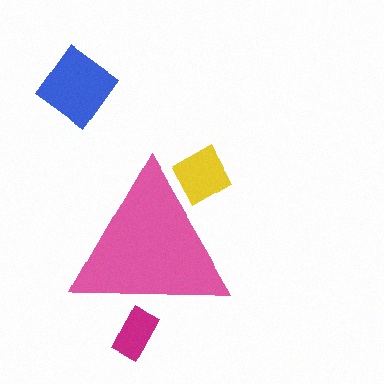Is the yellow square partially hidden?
Yes, the yellow square is partially hidden behind the pink triangle.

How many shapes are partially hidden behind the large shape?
2 shapes are partially hidden.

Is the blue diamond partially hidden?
No, the blue diamond is fully visible.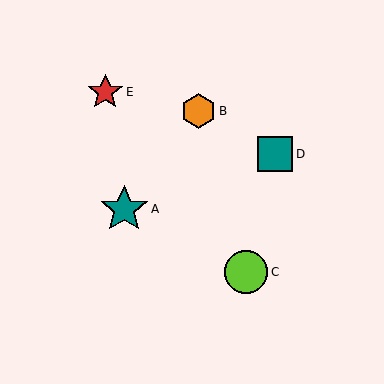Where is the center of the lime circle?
The center of the lime circle is at (246, 272).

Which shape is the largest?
The teal star (labeled A) is the largest.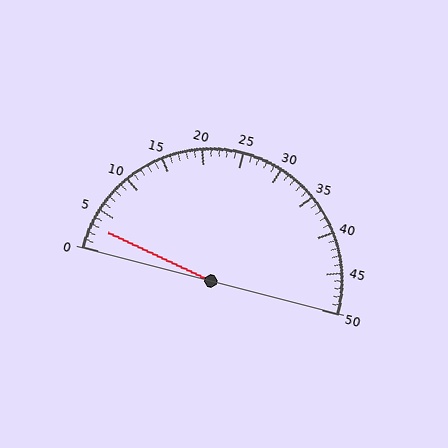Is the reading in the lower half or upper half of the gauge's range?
The reading is in the lower half of the range (0 to 50).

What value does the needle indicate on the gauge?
The needle indicates approximately 3.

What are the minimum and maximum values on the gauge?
The gauge ranges from 0 to 50.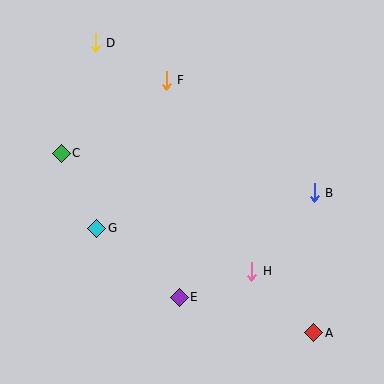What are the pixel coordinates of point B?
Point B is at (314, 193).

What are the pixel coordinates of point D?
Point D is at (95, 43).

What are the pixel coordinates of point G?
Point G is at (97, 228).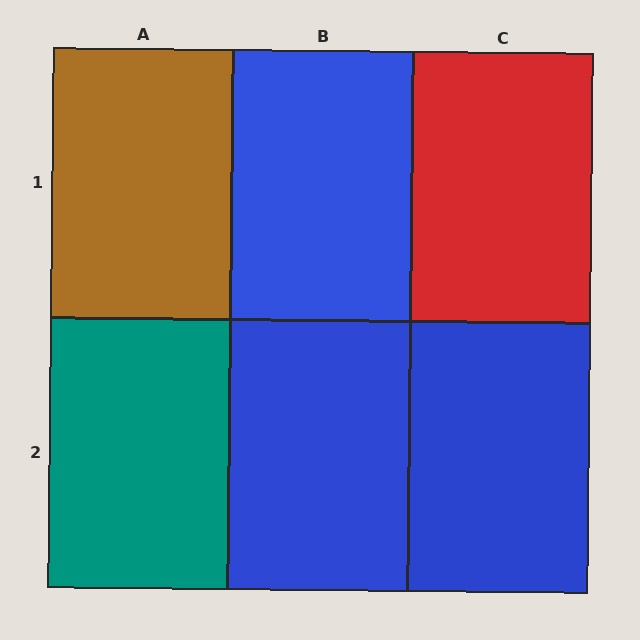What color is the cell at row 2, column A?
Teal.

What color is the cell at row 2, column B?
Blue.